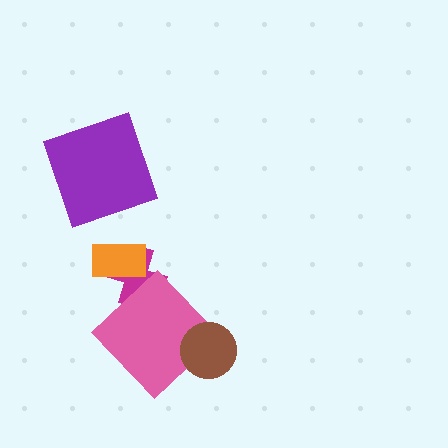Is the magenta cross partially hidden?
Yes, it is partially covered by another shape.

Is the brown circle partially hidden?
No, no other shape covers it.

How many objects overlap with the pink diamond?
2 objects overlap with the pink diamond.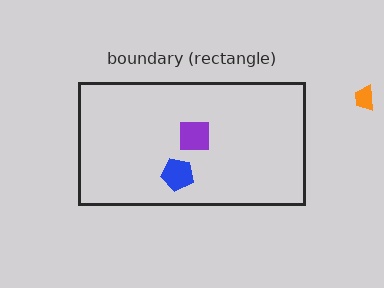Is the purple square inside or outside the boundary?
Inside.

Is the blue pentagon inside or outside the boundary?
Inside.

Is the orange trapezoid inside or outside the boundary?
Outside.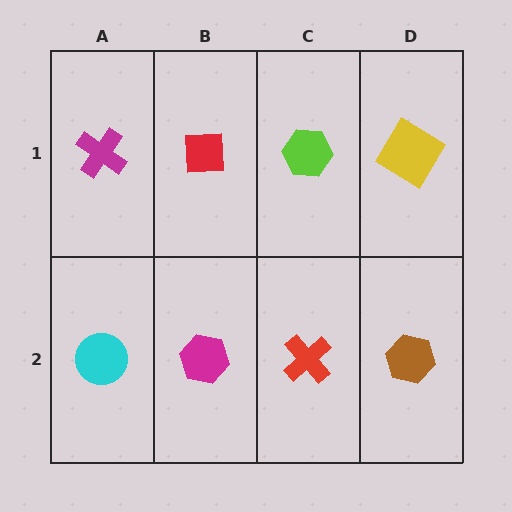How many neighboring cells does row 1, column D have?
2.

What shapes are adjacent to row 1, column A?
A cyan circle (row 2, column A), a red square (row 1, column B).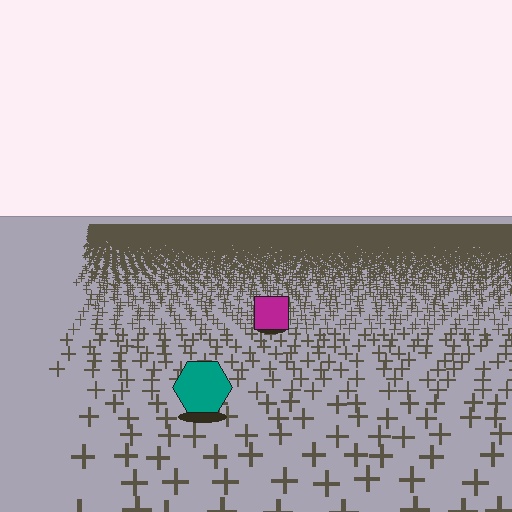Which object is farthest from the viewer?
The magenta square is farthest from the viewer. It appears smaller and the ground texture around it is denser.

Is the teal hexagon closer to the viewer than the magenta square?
Yes. The teal hexagon is closer — you can tell from the texture gradient: the ground texture is coarser near it.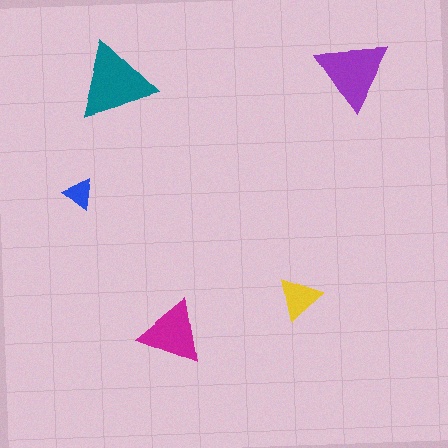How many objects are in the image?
There are 5 objects in the image.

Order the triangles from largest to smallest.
the teal one, the purple one, the magenta one, the yellow one, the blue one.